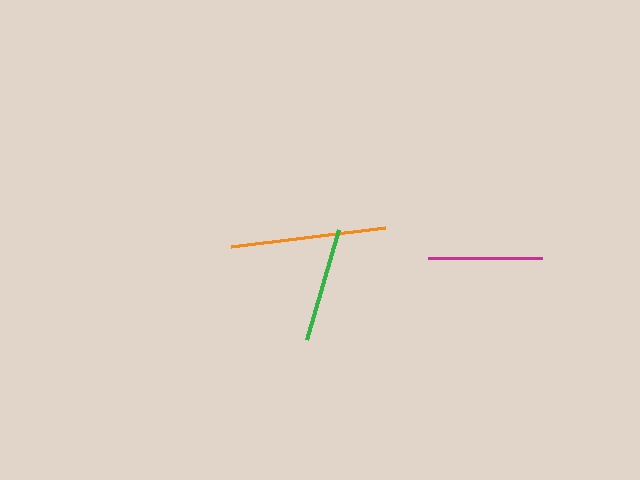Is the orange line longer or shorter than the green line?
The orange line is longer than the green line.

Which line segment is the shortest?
The green line is the shortest at approximately 114 pixels.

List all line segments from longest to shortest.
From longest to shortest: orange, magenta, green.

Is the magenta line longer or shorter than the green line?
The magenta line is longer than the green line.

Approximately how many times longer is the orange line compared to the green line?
The orange line is approximately 1.4 times the length of the green line.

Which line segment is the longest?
The orange line is the longest at approximately 155 pixels.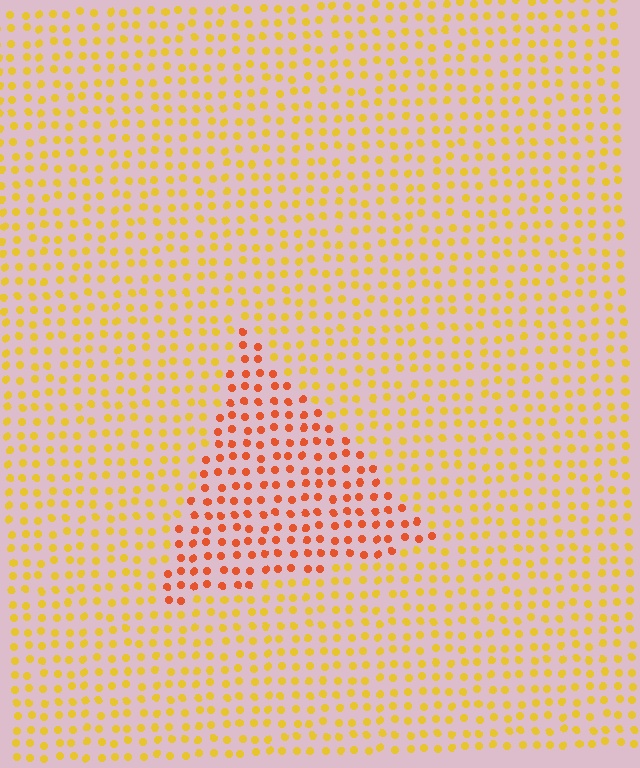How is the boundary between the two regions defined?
The boundary is defined purely by a slight shift in hue (about 37 degrees). Spacing, size, and orientation are identical on both sides.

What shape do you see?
I see a triangle.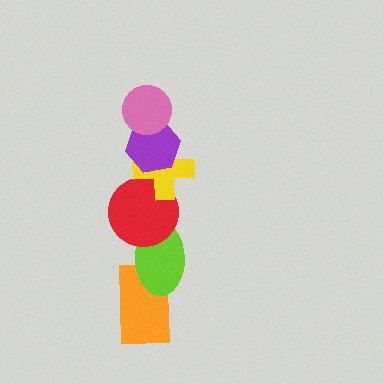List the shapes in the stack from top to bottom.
From top to bottom: the pink circle, the purple hexagon, the yellow cross, the red circle, the lime ellipse, the orange rectangle.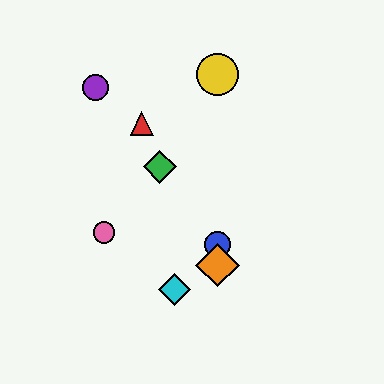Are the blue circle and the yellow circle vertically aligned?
Yes, both are at x≈217.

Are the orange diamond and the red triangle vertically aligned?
No, the orange diamond is at x≈217 and the red triangle is at x≈142.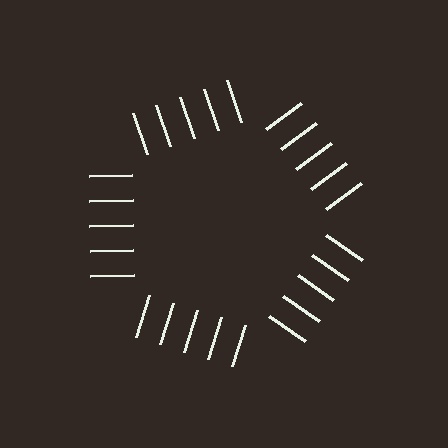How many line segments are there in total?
25 — 5 along each of the 5 edges.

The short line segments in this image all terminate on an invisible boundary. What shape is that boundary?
An illusory pentagon — the line segments terminate on its edges but no continuous stroke is drawn.